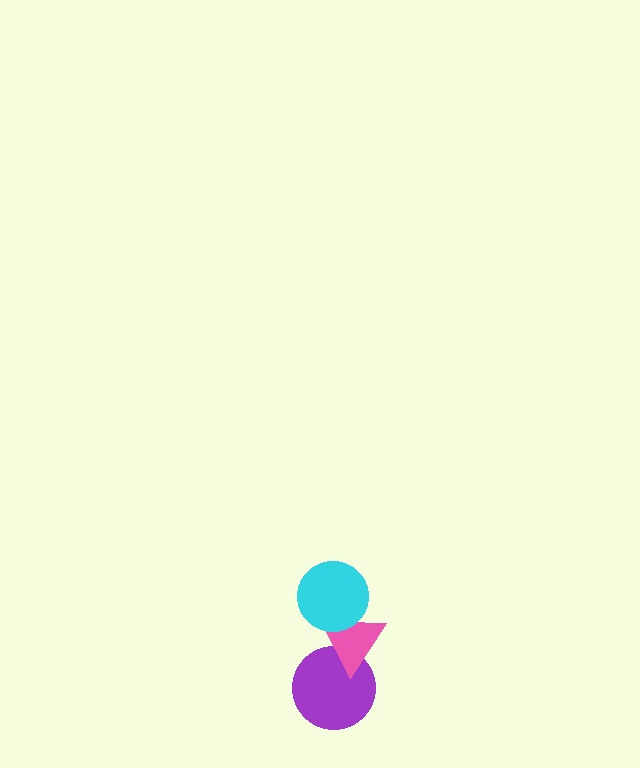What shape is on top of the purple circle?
The pink triangle is on top of the purple circle.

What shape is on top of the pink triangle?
The cyan circle is on top of the pink triangle.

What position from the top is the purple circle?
The purple circle is 3rd from the top.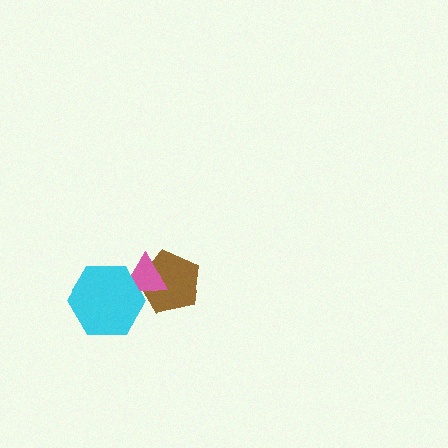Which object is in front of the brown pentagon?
The pink triangle is in front of the brown pentagon.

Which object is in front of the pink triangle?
The cyan hexagon is in front of the pink triangle.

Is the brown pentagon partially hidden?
Yes, it is partially covered by another shape.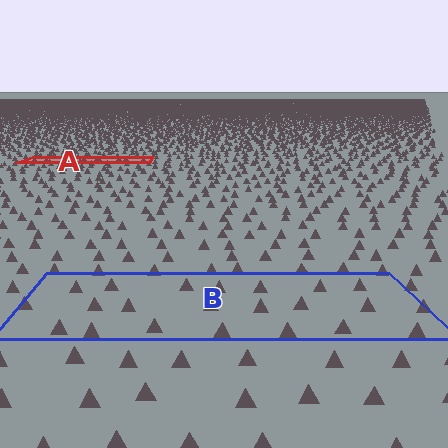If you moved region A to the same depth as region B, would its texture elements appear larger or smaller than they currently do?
They would appear larger. At a closer depth, the same texture elements are projected at a bigger on-screen size.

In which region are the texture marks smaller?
The texture marks are smaller in region A, because it is farther away.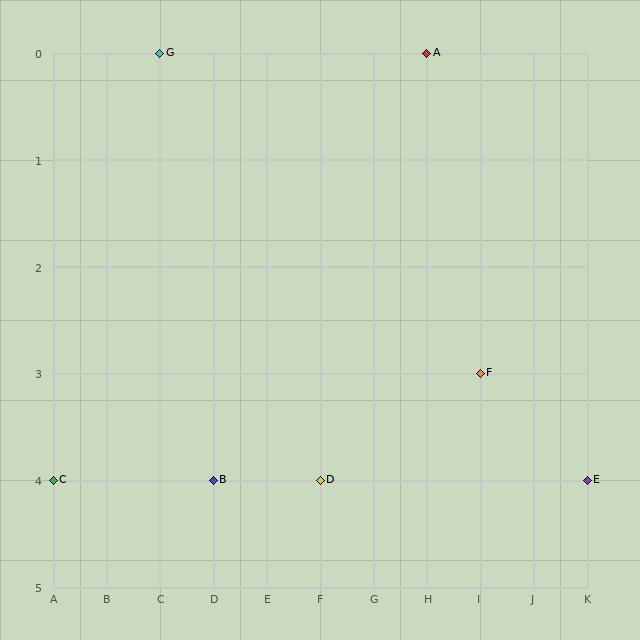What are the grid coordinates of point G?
Point G is at grid coordinates (C, 0).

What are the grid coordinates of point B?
Point B is at grid coordinates (D, 4).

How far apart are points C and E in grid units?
Points C and E are 10 columns apart.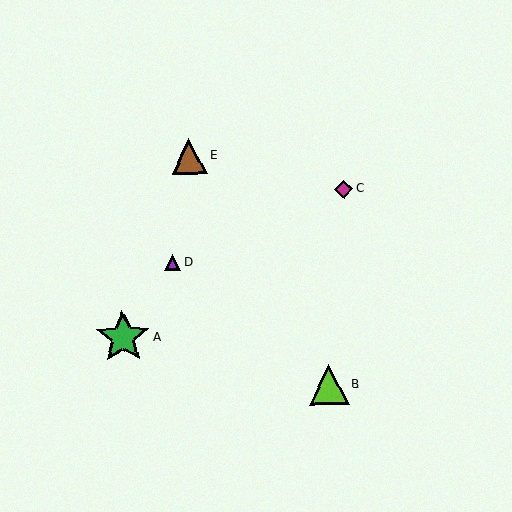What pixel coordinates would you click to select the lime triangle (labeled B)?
Click at (329, 385) to select the lime triangle B.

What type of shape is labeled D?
Shape D is a purple triangle.